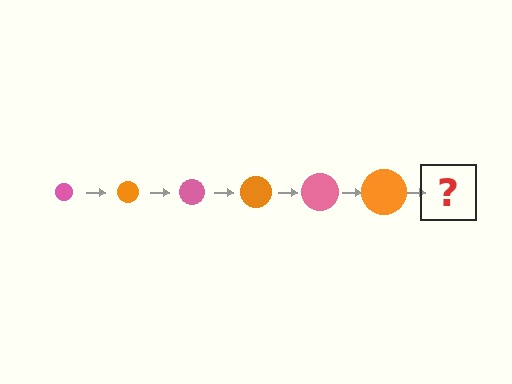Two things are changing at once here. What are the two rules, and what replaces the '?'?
The two rules are that the circle grows larger each step and the color cycles through pink and orange. The '?' should be a pink circle, larger than the previous one.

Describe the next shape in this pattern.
It should be a pink circle, larger than the previous one.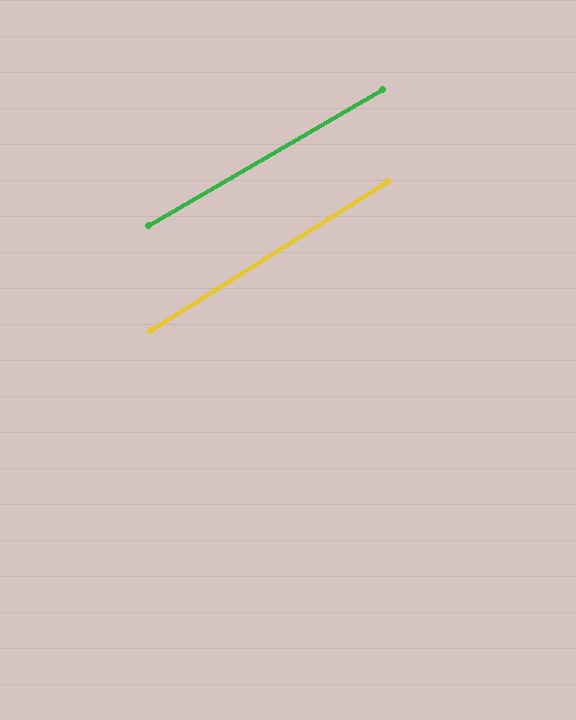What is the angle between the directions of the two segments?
Approximately 2 degrees.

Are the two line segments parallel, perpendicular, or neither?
Parallel — their directions differ by only 2.0°.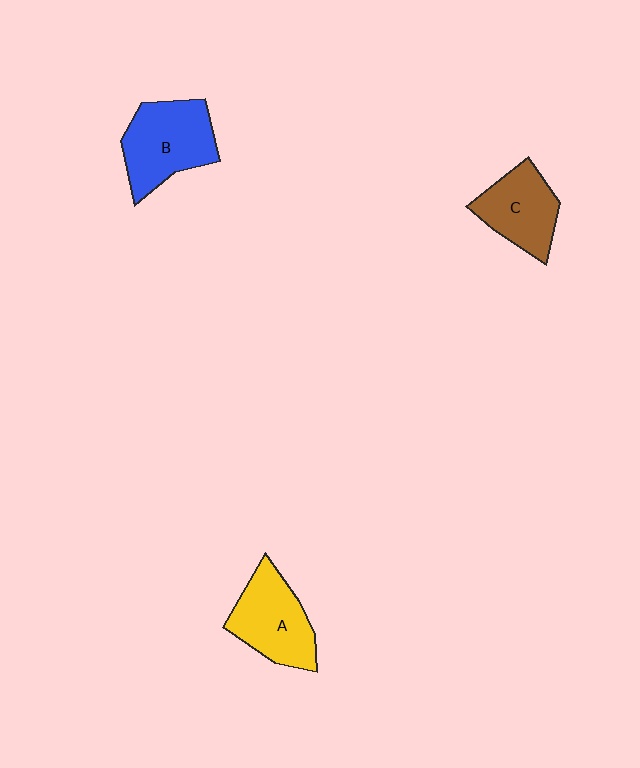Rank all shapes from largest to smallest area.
From largest to smallest: B (blue), A (yellow), C (brown).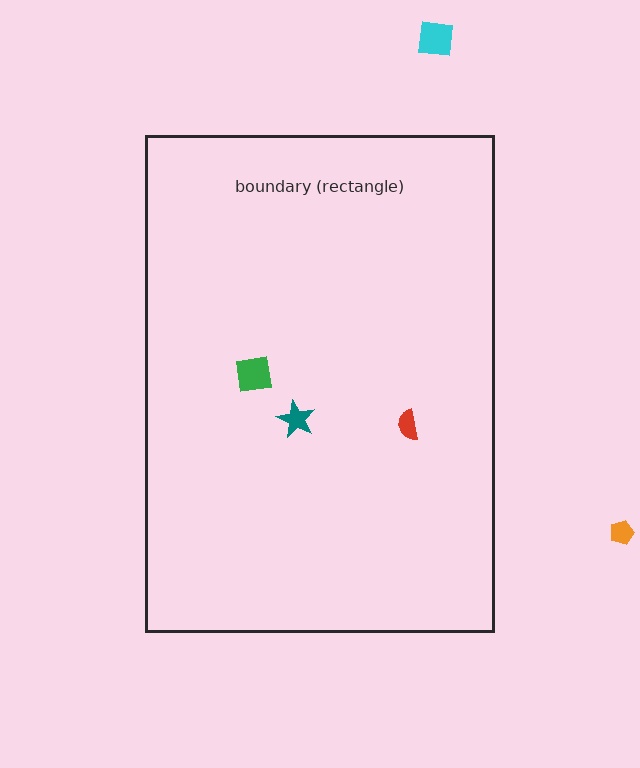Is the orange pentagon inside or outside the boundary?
Outside.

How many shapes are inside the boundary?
3 inside, 2 outside.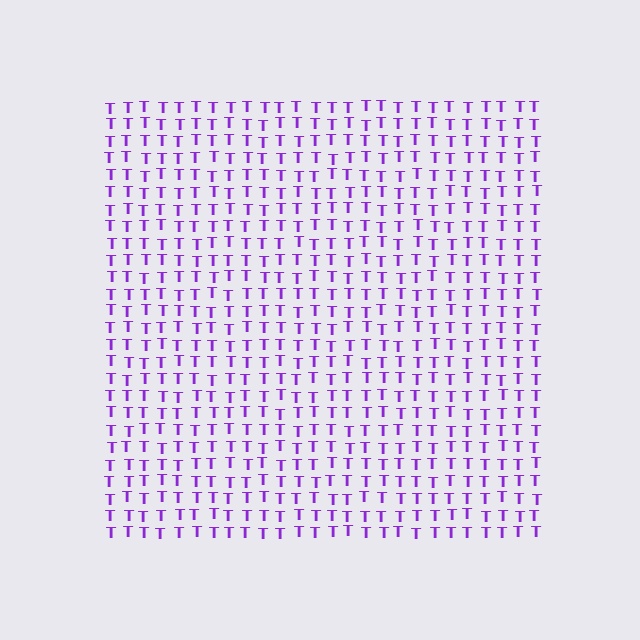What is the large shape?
The large shape is a square.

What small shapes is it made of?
It is made of small letter T's.